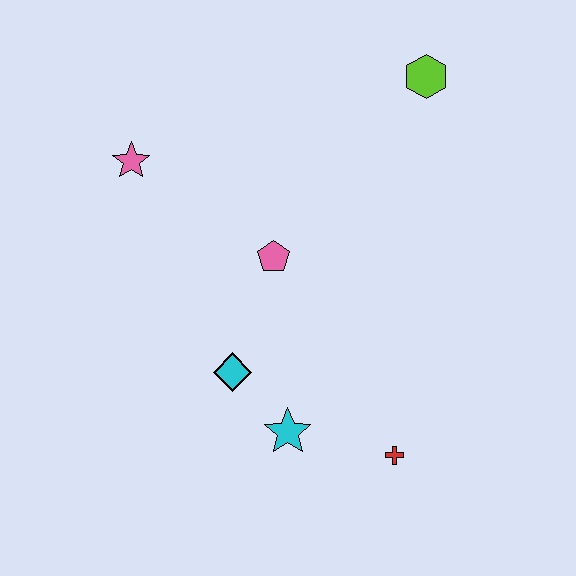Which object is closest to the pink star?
The pink pentagon is closest to the pink star.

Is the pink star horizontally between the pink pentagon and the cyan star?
No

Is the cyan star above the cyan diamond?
No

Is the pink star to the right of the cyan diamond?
No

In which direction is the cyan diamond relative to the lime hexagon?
The cyan diamond is below the lime hexagon.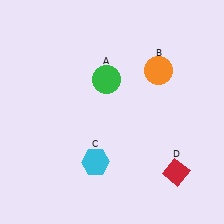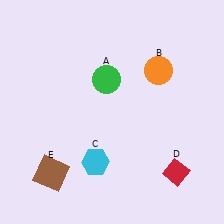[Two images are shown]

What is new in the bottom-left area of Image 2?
A brown square (E) was added in the bottom-left area of Image 2.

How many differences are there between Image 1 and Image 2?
There is 1 difference between the two images.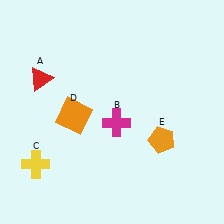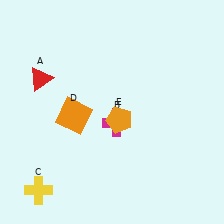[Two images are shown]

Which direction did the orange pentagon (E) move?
The orange pentagon (E) moved left.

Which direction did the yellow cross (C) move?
The yellow cross (C) moved down.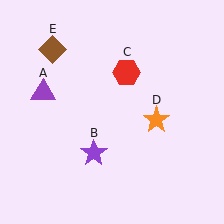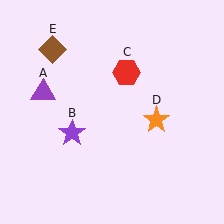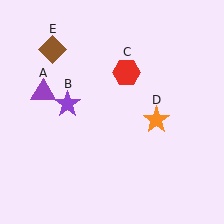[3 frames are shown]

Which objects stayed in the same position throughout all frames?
Purple triangle (object A) and red hexagon (object C) and orange star (object D) and brown diamond (object E) remained stationary.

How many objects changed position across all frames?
1 object changed position: purple star (object B).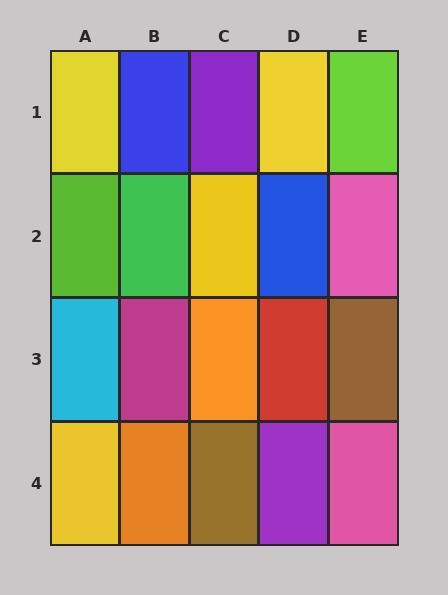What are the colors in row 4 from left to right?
Yellow, orange, brown, purple, pink.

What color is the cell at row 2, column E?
Pink.